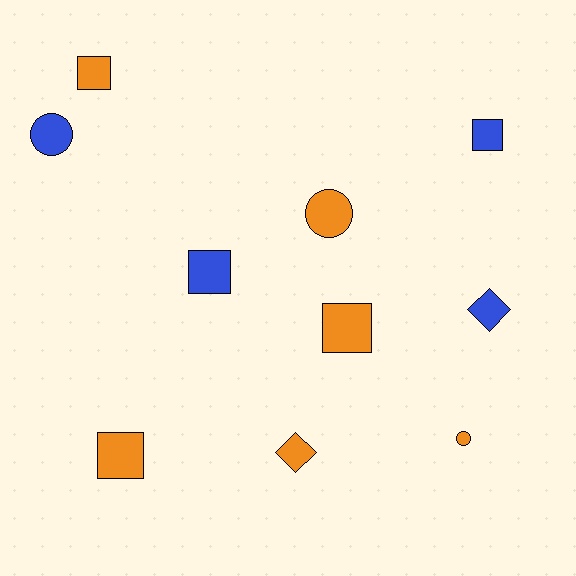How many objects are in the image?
There are 10 objects.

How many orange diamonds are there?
There is 1 orange diamond.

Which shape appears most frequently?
Square, with 5 objects.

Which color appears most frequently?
Orange, with 6 objects.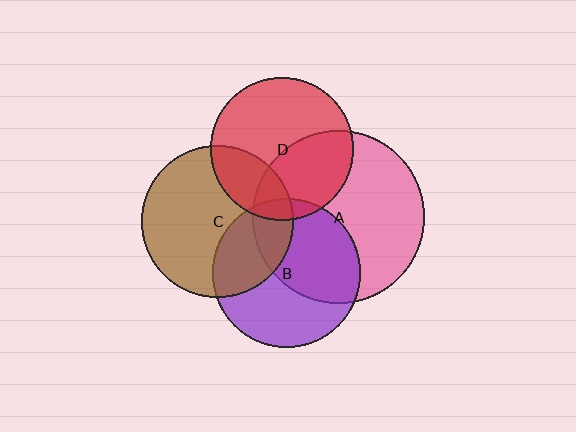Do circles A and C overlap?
Yes.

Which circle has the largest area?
Circle A (pink).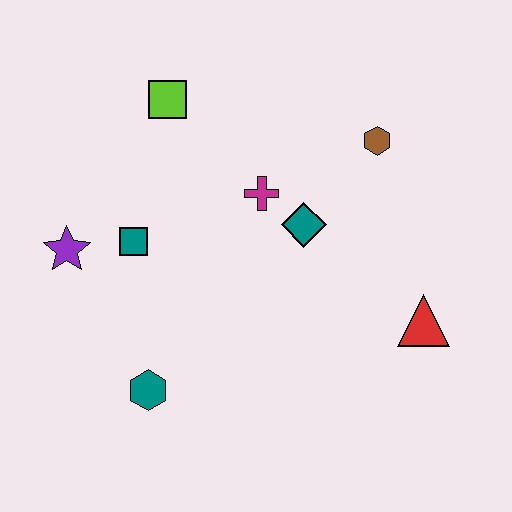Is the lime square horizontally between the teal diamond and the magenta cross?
No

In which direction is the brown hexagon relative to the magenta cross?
The brown hexagon is to the right of the magenta cross.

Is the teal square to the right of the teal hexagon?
No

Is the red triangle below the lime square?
Yes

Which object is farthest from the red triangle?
The purple star is farthest from the red triangle.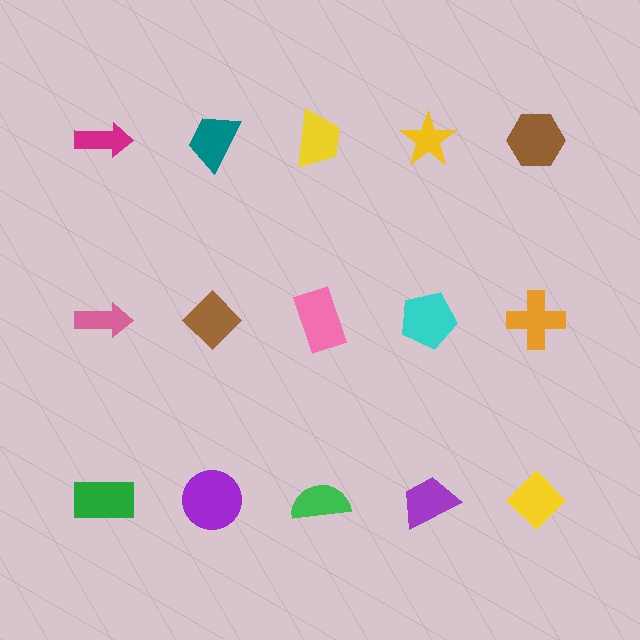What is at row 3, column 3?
A green semicircle.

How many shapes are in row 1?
5 shapes.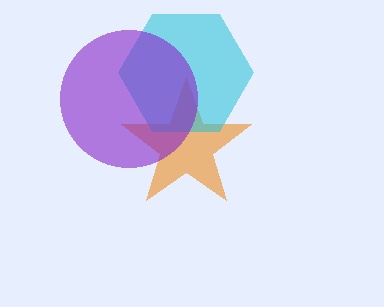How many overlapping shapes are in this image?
There are 3 overlapping shapes in the image.